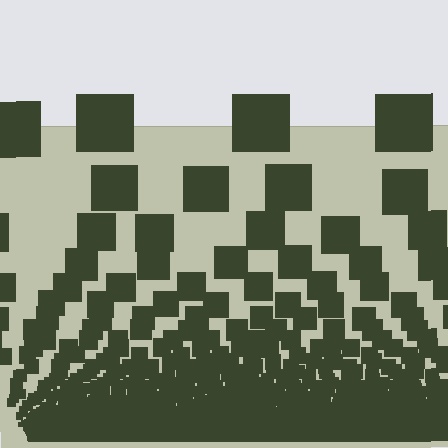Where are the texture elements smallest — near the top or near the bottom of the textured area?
Near the bottom.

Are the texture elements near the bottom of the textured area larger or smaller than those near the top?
Smaller. The gradient is inverted — elements near the bottom are smaller and denser.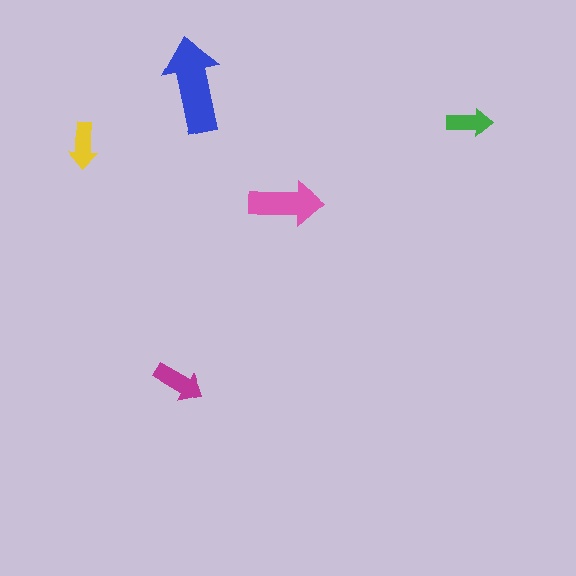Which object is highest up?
The blue arrow is topmost.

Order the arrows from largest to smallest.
the blue one, the pink one, the magenta one, the yellow one, the green one.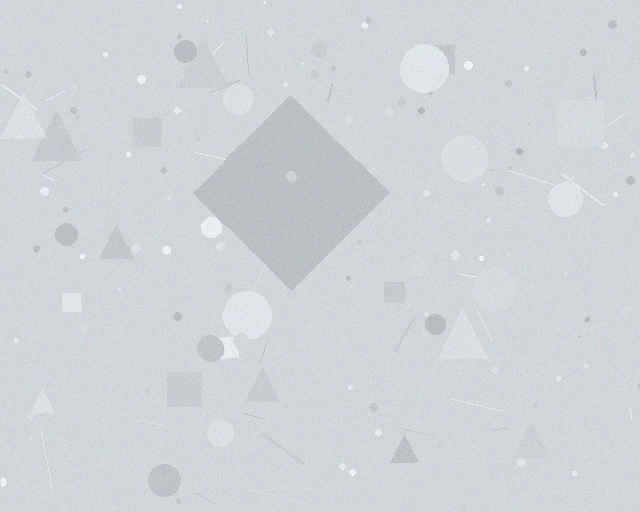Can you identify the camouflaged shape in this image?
The camouflaged shape is a diamond.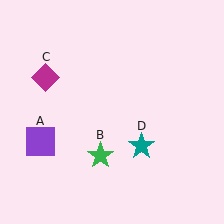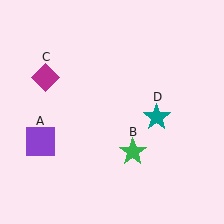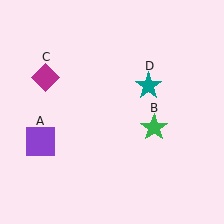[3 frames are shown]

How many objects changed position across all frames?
2 objects changed position: green star (object B), teal star (object D).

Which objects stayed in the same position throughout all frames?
Purple square (object A) and magenta diamond (object C) remained stationary.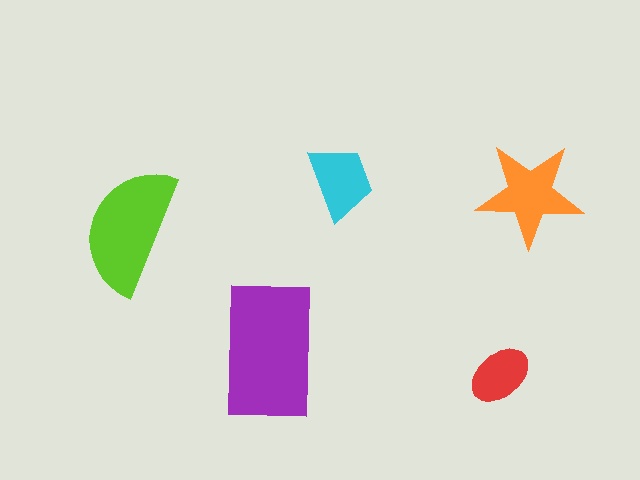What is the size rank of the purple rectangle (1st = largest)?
1st.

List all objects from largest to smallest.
The purple rectangle, the lime semicircle, the orange star, the cyan trapezoid, the red ellipse.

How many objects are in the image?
There are 5 objects in the image.